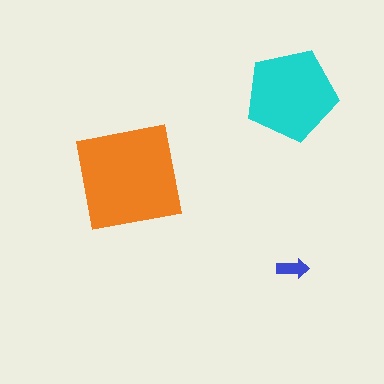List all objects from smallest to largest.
The blue arrow, the cyan pentagon, the orange square.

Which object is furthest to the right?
The blue arrow is rightmost.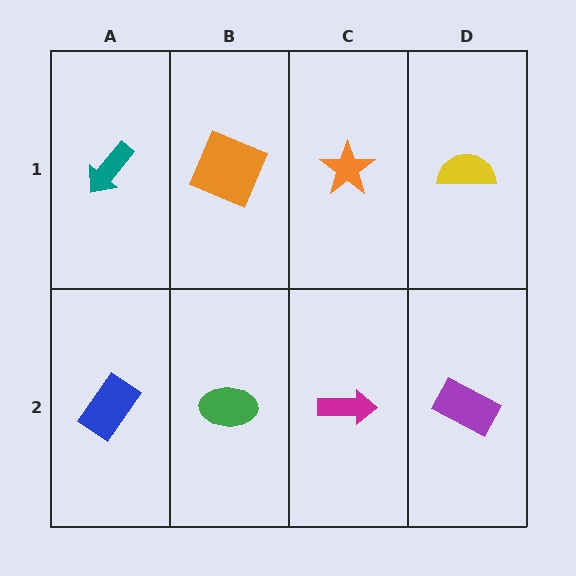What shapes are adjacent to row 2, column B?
An orange square (row 1, column B), a blue rectangle (row 2, column A), a magenta arrow (row 2, column C).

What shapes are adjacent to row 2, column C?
An orange star (row 1, column C), a green ellipse (row 2, column B), a purple rectangle (row 2, column D).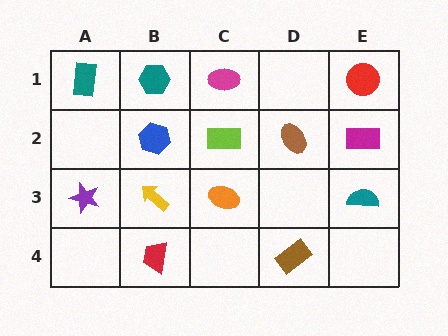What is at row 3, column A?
A purple star.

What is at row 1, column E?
A red circle.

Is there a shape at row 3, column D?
No, that cell is empty.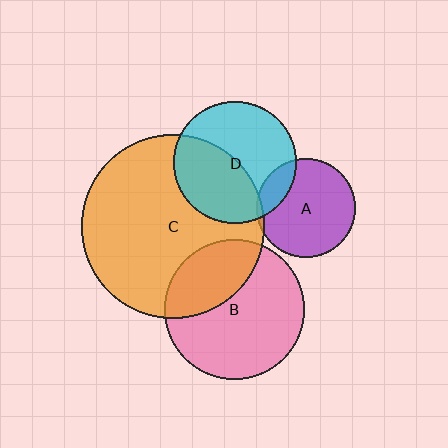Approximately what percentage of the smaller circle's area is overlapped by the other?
Approximately 45%.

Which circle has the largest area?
Circle C (orange).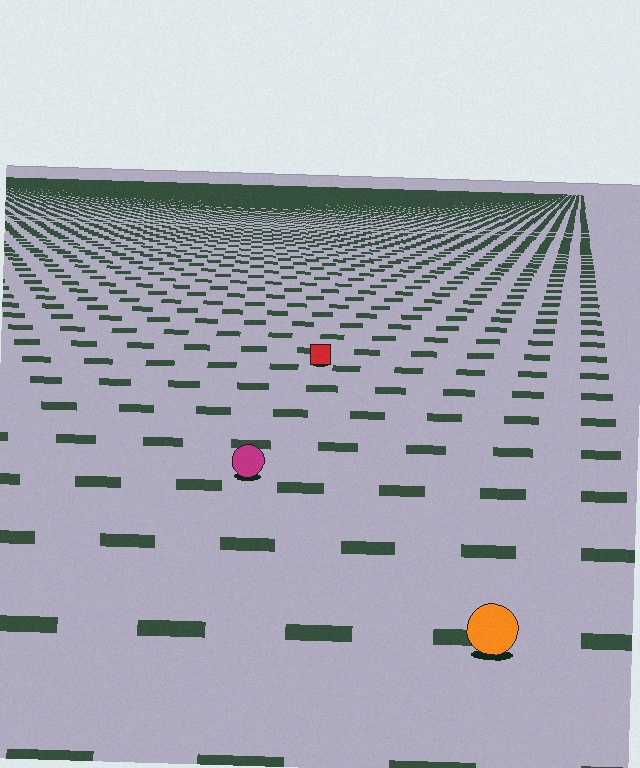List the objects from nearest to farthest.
From nearest to farthest: the orange circle, the magenta circle, the red square.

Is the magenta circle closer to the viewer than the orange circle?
No. The orange circle is closer — you can tell from the texture gradient: the ground texture is coarser near it.